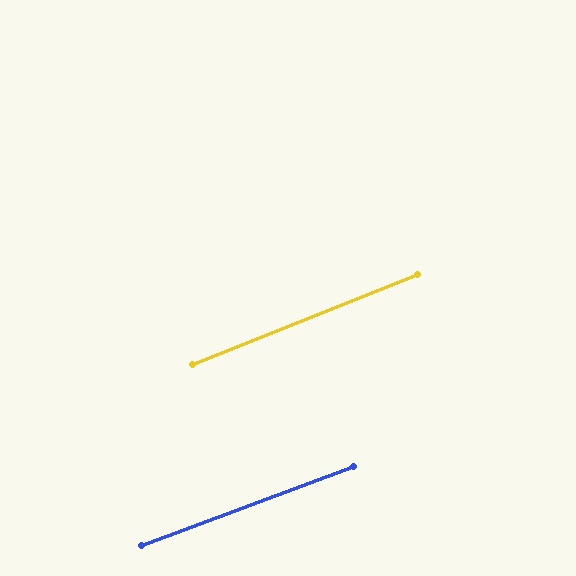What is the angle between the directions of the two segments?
Approximately 1 degree.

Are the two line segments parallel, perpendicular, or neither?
Parallel — their directions differ by only 1.2°.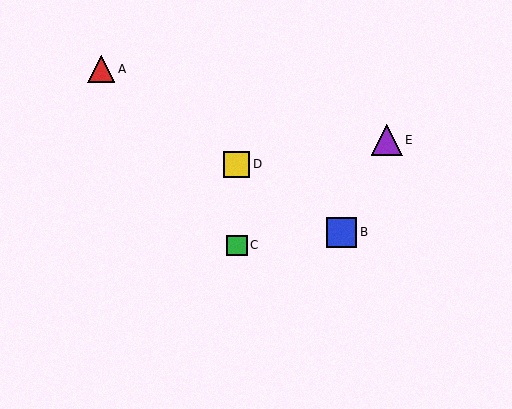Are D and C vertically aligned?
Yes, both are at x≈237.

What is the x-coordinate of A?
Object A is at x≈101.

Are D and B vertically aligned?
No, D is at x≈237 and B is at x≈342.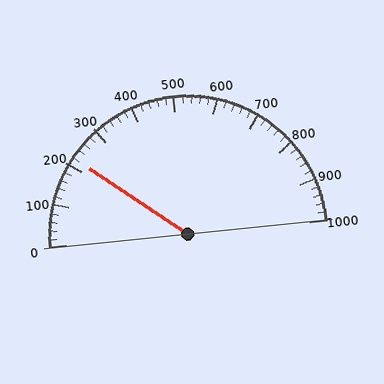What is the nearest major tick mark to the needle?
The nearest major tick mark is 200.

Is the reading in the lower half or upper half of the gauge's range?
The reading is in the lower half of the range (0 to 1000).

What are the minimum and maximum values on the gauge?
The gauge ranges from 0 to 1000.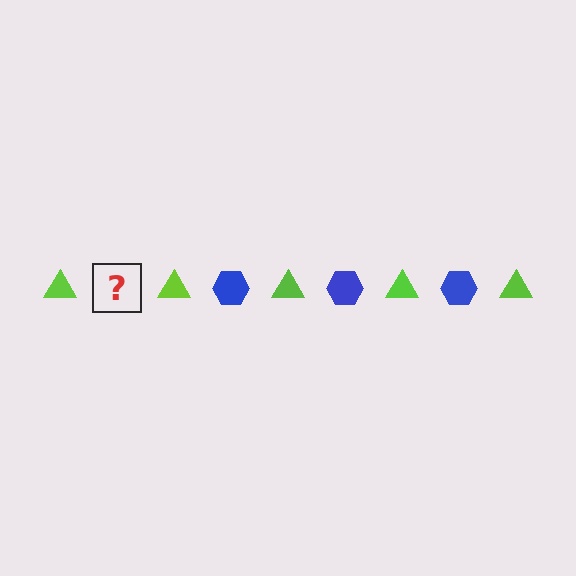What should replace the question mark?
The question mark should be replaced with a blue hexagon.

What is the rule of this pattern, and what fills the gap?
The rule is that the pattern alternates between lime triangle and blue hexagon. The gap should be filled with a blue hexagon.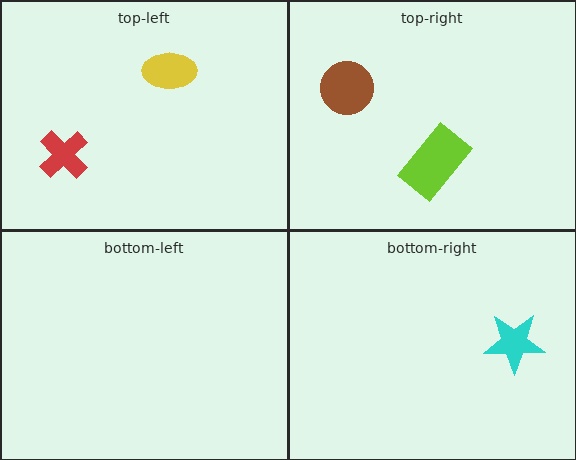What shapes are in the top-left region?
The yellow ellipse, the red cross.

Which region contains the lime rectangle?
The top-right region.